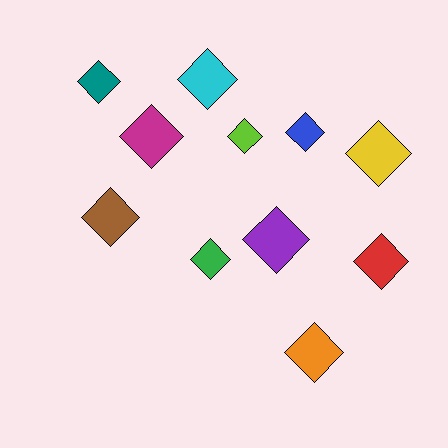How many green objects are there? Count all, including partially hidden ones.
There is 1 green object.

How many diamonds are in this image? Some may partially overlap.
There are 11 diamonds.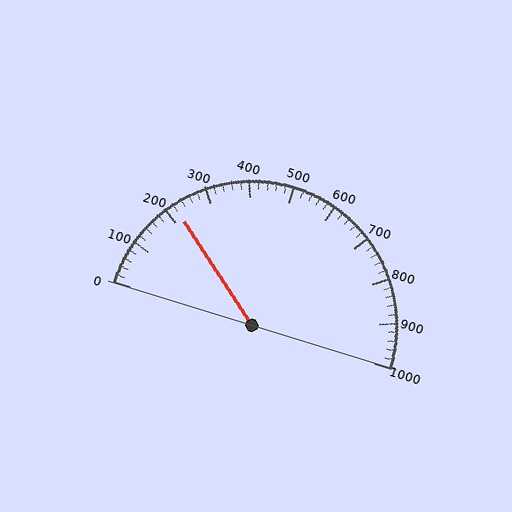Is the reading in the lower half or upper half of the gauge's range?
The reading is in the lower half of the range (0 to 1000).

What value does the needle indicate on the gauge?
The needle indicates approximately 220.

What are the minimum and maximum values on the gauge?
The gauge ranges from 0 to 1000.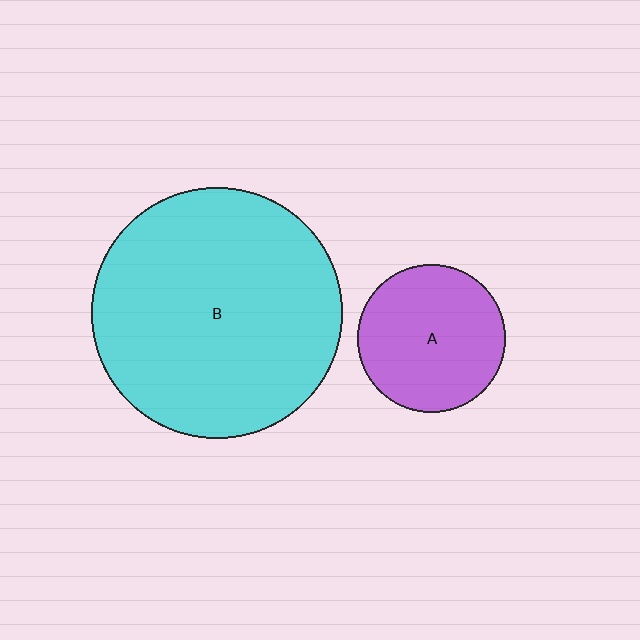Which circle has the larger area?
Circle B (cyan).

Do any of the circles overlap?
No, none of the circles overlap.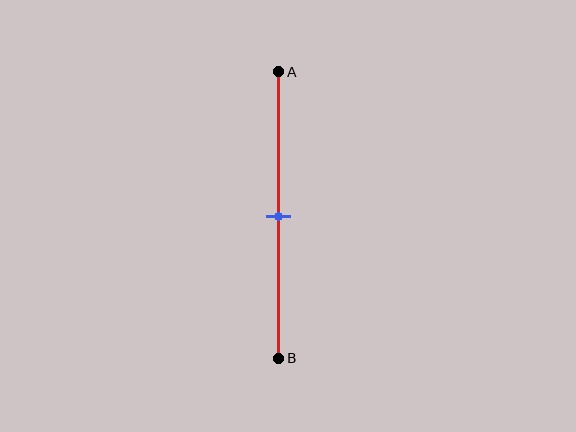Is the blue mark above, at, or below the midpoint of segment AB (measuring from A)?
The blue mark is approximately at the midpoint of segment AB.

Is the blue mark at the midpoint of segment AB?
Yes, the mark is approximately at the midpoint.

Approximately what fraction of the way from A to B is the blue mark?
The blue mark is approximately 50% of the way from A to B.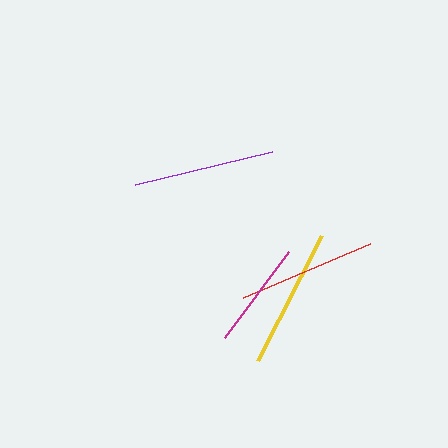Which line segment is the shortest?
The magenta line is the shortest at approximately 107 pixels.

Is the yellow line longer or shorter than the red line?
The yellow line is longer than the red line.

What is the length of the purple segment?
The purple segment is approximately 141 pixels long.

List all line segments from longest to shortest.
From longest to shortest: purple, yellow, red, magenta.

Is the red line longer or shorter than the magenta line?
The red line is longer than the magenta line.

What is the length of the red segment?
The red segment is approximately 138 pixels long.